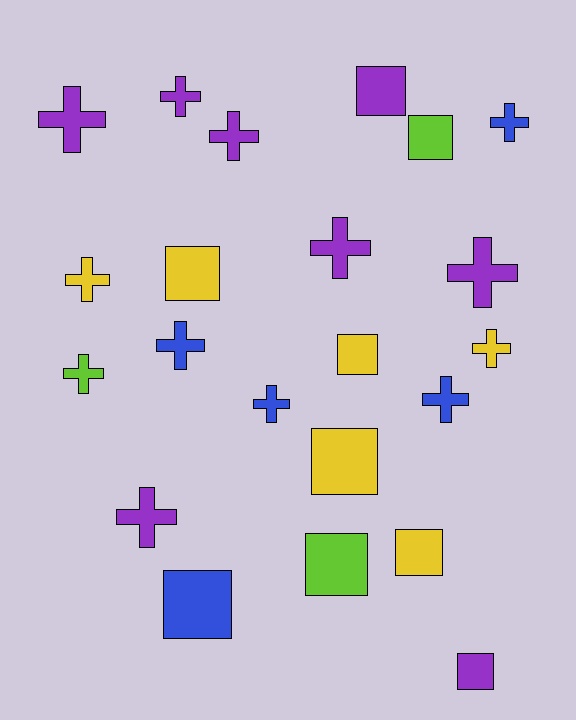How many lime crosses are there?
There is 1 lime cross.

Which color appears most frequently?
Purple, with 8 objects.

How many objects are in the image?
There are 22 objects.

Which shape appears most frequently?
Cross, with 13 objects.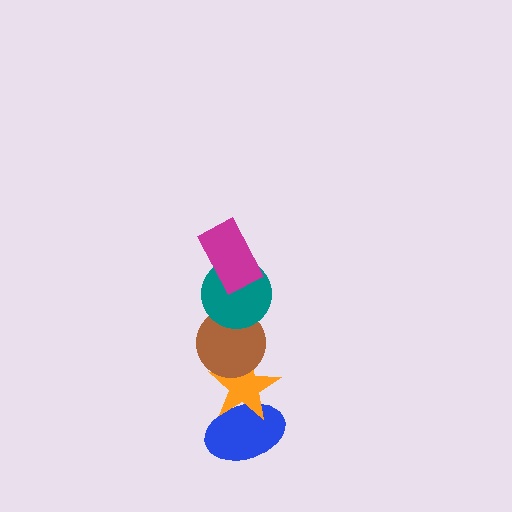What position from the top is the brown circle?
The brown circle is 3rd from the top.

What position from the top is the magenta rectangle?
The magenta rectangle is 1st from the top.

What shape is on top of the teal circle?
The magenta rectangle is on top of the teal circle.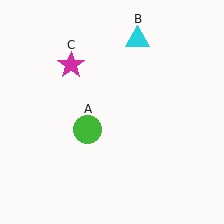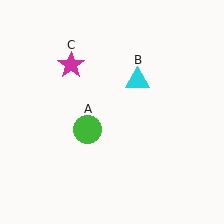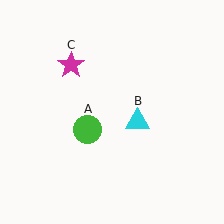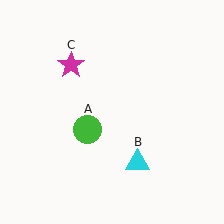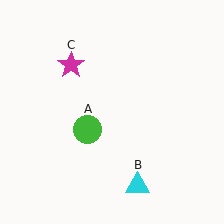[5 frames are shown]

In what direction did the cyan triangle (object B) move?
The cyan triangle (object B) moved down.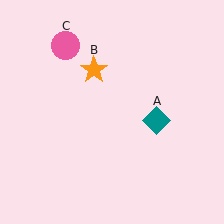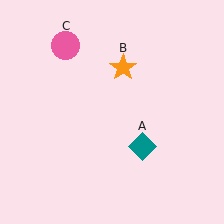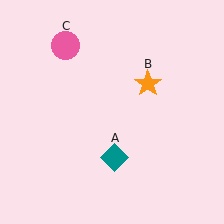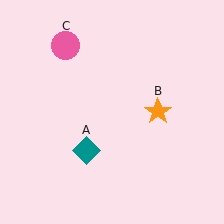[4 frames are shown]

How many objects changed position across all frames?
2 objects changed position: teal diamond (object A), orange star (object B).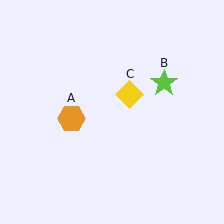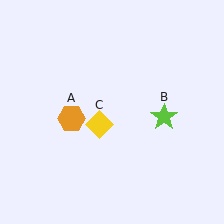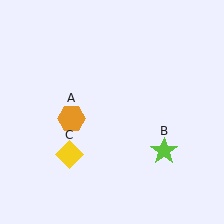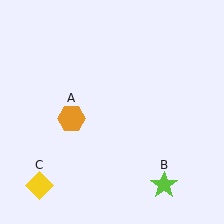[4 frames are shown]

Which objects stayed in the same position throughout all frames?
Orange hexagon (object A) remained stationary.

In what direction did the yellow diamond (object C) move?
The yellow diamond (object C) moved down and to the left.